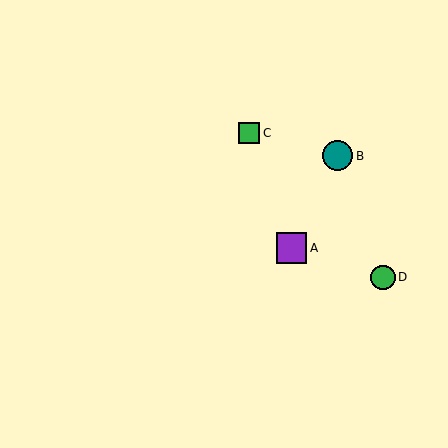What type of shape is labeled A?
Shape A is a purple square.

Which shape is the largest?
The purple square (labeled A) is the largest.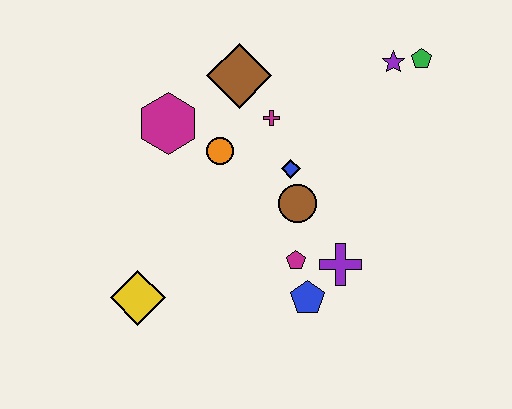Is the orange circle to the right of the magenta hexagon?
Yes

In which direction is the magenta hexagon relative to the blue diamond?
The magenta hexagon is to the left of the blue diamond.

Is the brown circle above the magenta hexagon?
No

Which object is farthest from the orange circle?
The green pentagon is farthest from the orange circle.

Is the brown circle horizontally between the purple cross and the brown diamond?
Yes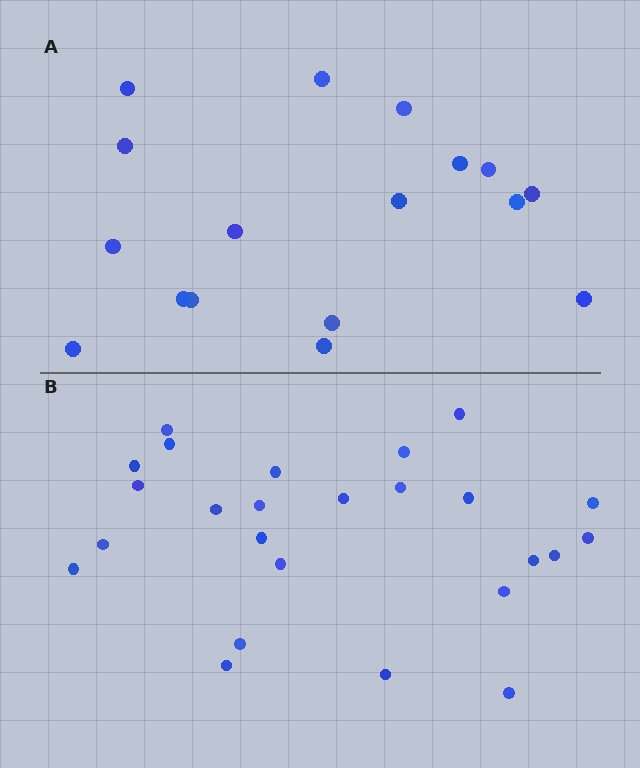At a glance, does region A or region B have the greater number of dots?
Region B (the bottom region) has more dots.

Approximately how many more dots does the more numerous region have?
Region B has roughly 8 or so more dots than region A.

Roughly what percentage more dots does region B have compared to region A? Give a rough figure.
About 45% more.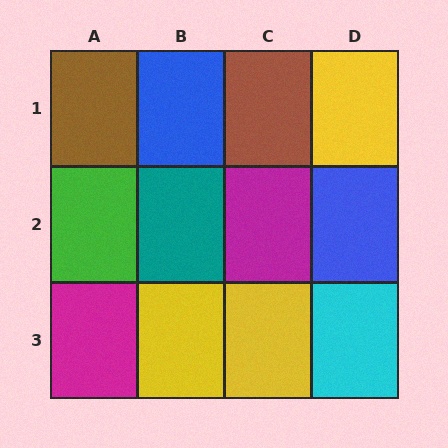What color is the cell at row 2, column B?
Teal.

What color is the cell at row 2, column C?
Magenta.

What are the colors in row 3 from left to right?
Magenta, yellow, yellow, cyan.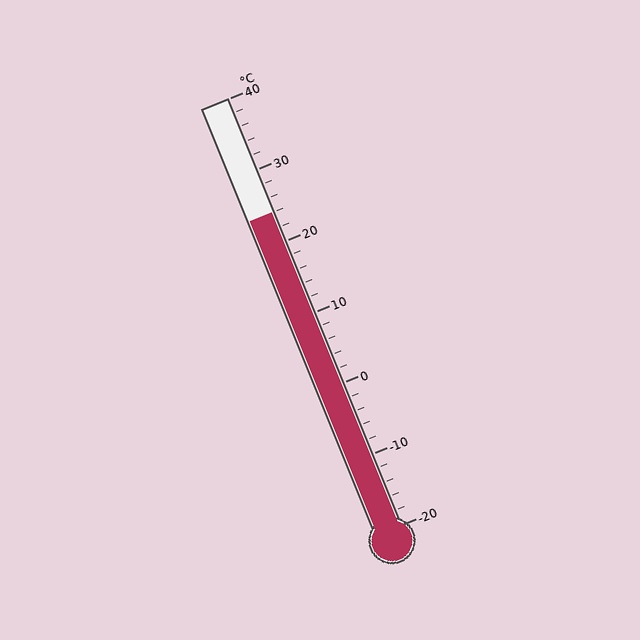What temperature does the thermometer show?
The thermometer shows approximately 24°C.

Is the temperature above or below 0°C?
The temperature is above 0°C.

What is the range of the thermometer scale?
The thermometer scale ranges from -20°C to 40°C.